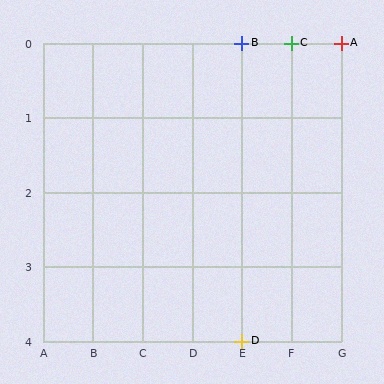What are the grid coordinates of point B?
Point B is at grid coordinates (E, 0).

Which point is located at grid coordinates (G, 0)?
Point A is at (G, 0).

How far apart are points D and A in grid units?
Points D and A are 2 columns and 4 rows apart (about 4.5 grid units diagonally).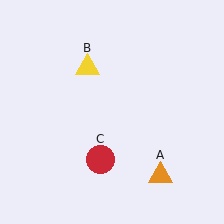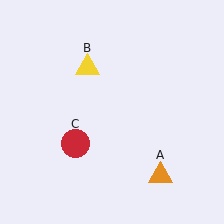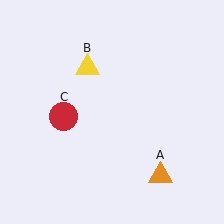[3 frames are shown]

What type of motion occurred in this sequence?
The red circle (object C) rotated clockwise around the center of the scene.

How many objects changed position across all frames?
1 object changed position: red circle (object C).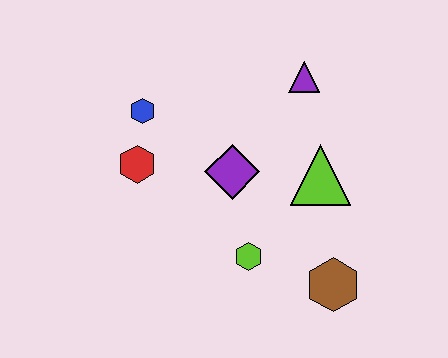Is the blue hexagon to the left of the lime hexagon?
Yes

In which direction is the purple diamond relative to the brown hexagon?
The purple diamond is above the brown hexagon.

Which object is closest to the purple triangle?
The lime triangle is closest to the purple triangle.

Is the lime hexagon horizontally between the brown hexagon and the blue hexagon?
Yes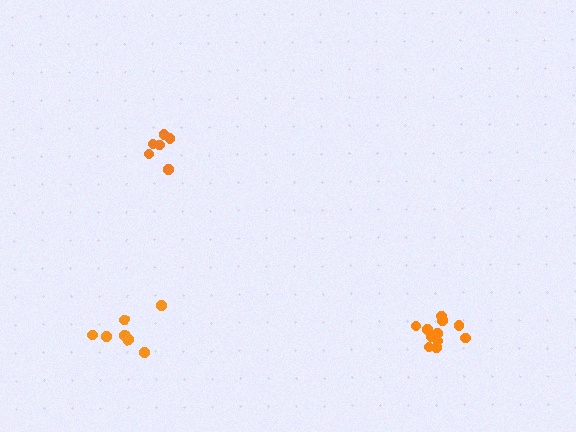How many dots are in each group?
Group 1: 7 dots, Group 2: 6 dots, Group 3: 11 dots (24 total).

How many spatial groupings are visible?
There are 3 spatial groupings.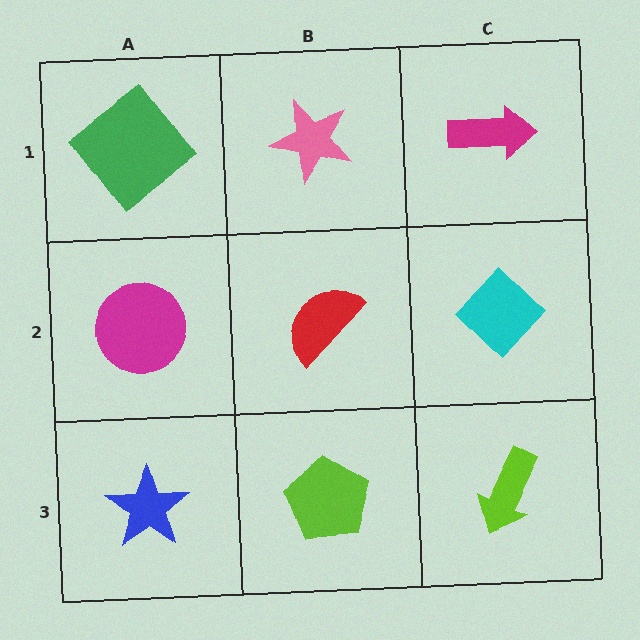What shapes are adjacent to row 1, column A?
A magenta circle (row 2, column A), a pink star (row 1, column B).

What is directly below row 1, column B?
A red semicircle.